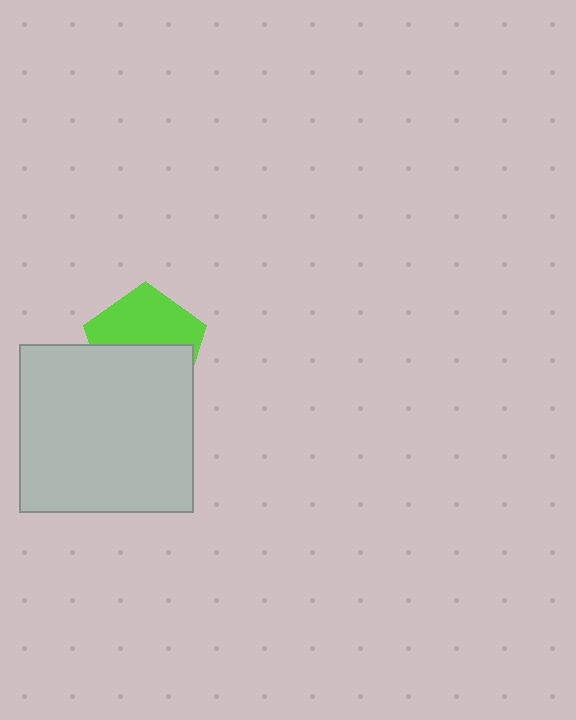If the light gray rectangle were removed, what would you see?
You would see the complete lime pentagon.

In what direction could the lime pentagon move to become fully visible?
The lime pentagon could move up. That would shift it out from behind the light gray rectangle entirely.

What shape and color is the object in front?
The object in front is a light gray rectangle.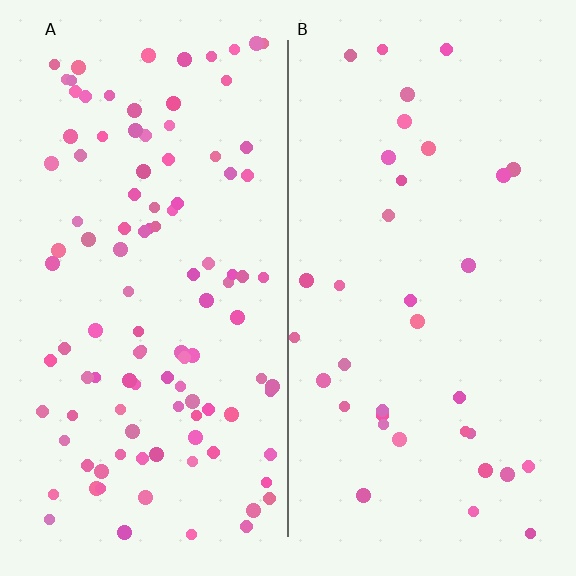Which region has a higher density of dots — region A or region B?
A (the left).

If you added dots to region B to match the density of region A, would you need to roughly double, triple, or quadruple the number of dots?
Approximately triple.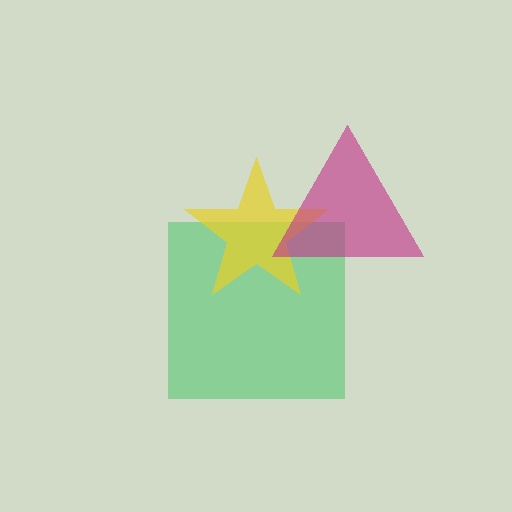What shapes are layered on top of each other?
The layered shapes are: a green square, a yellow star, a magenta triangle.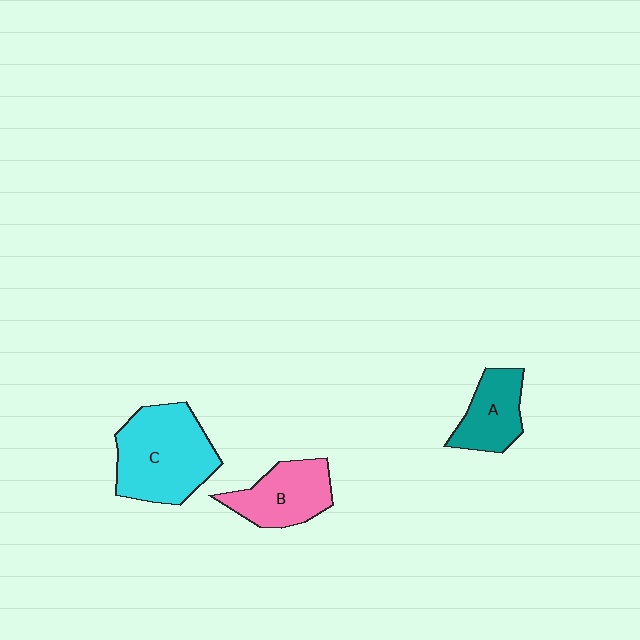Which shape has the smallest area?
Shape A (teal).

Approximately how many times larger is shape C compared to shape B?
Approximately 1.6 times.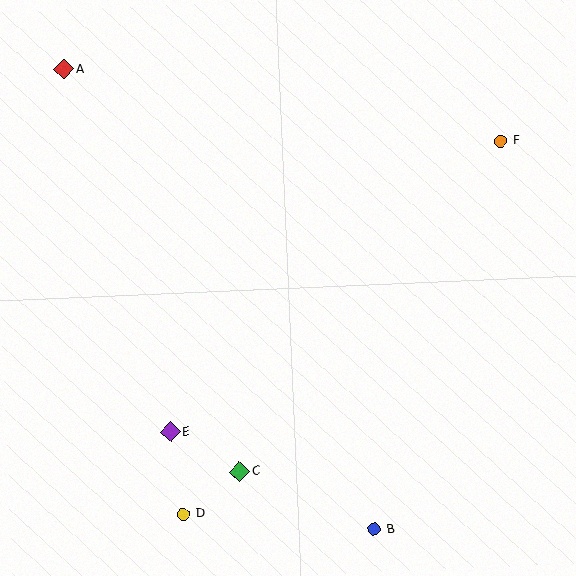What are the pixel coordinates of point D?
Point D is at (183, 514).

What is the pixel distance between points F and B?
The distance between F and B is 408 pixels.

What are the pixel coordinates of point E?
Point E is at (170, 432).